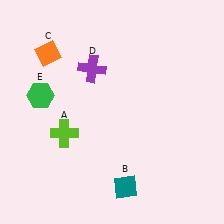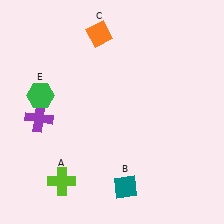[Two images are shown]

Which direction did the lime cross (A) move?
The lime cross (A) moved down.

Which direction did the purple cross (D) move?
The purple cross (D) moved left.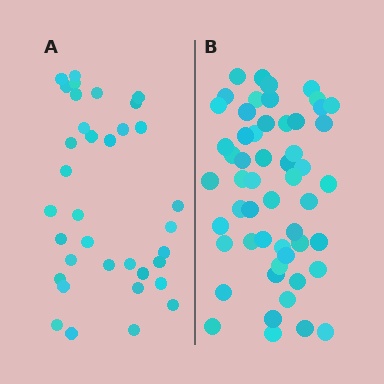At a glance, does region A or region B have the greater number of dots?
Region B (the right region) has more dots.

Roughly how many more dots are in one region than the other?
Region B has approximately 20 more dots than region A.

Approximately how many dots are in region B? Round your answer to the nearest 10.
About 50 dots. (The exact count is 54, which rounds to 50.)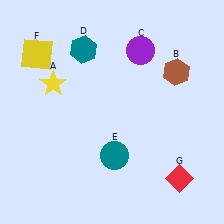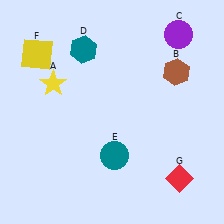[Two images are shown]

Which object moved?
The purple circle (C) moved right.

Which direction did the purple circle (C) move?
The purple circle (C) moved right.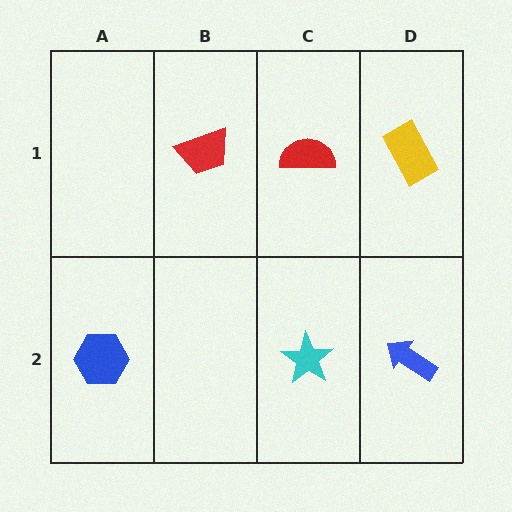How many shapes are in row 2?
3 shapes.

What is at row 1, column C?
A red semicircle.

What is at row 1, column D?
A yellow rectangle.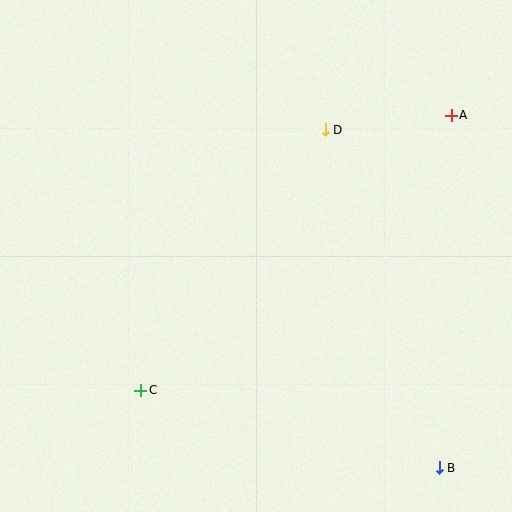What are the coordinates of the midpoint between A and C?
The midpoint between A and C is at (296, 253).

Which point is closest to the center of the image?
Point D at (325, 130) is closest to the center.